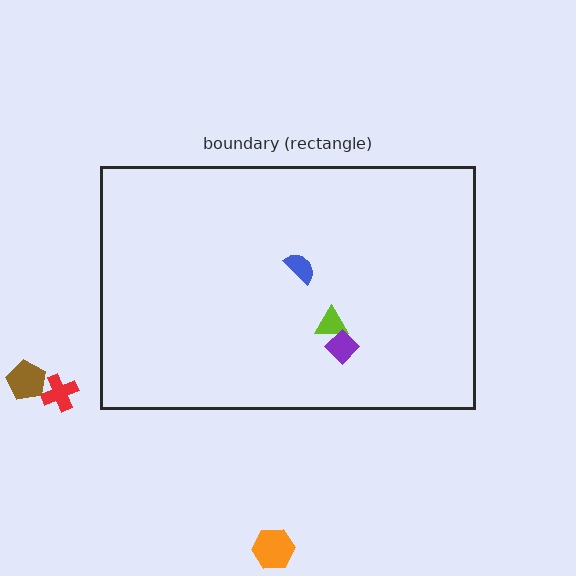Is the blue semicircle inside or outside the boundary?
Inside.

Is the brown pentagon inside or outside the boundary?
Outside.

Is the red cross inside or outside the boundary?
Outside.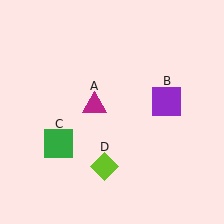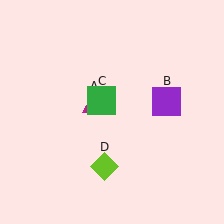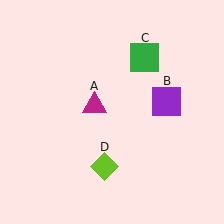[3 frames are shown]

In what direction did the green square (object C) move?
The green square (object C) moved up and to the right.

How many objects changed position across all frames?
1 object changed position: green square (object C).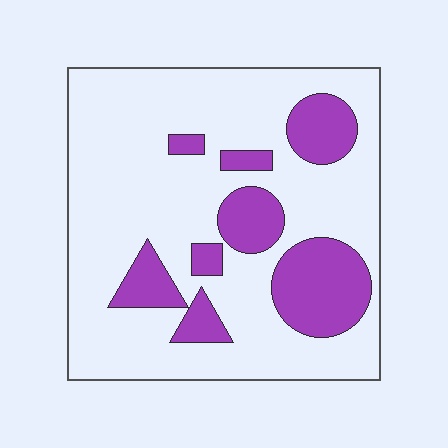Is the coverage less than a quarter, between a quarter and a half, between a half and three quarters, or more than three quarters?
Less than a quarter.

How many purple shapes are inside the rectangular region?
8.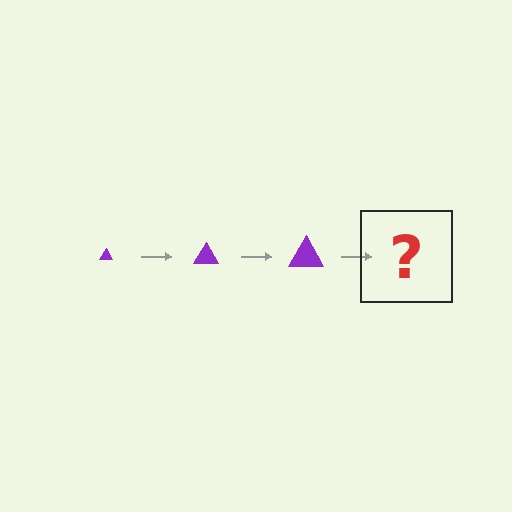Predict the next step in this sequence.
The next step is a purple triangle, larger than the previous one.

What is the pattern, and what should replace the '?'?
The pattern is that the triangle gets progressively larger each step. The '?' should be a purple triangle, larger than the previous one.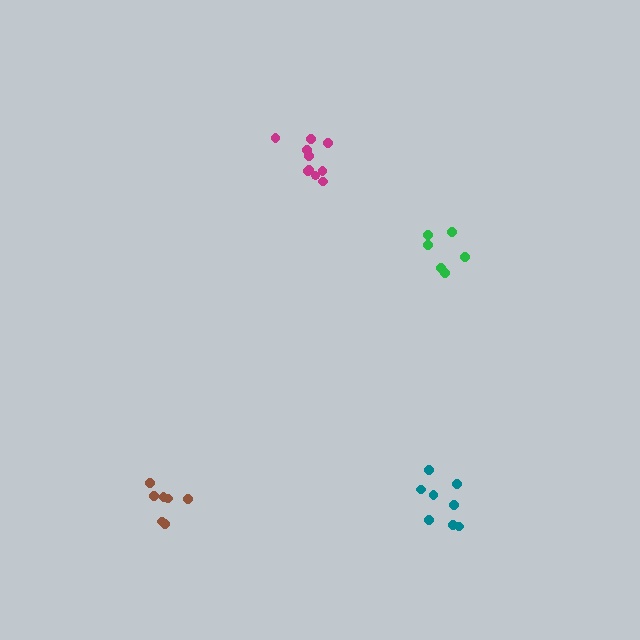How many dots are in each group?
Group 1: 8 dots, Group 2: 10 dots, Group 3: 6 dots, Group 4: 7 dots (31 total).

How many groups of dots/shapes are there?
There are 4 groups.